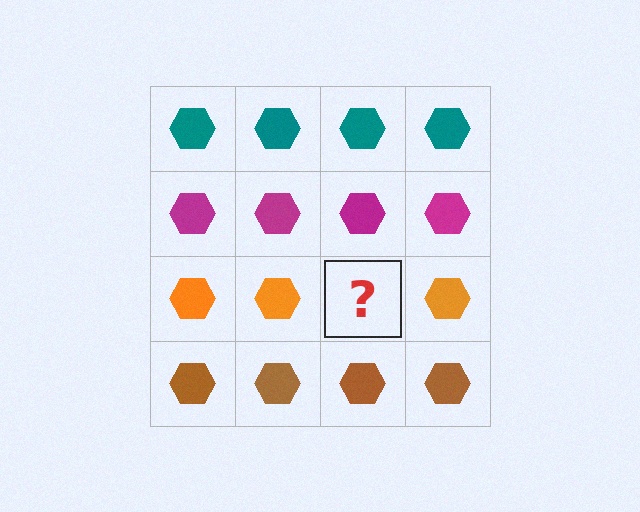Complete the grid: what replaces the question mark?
The question mark should be replaced with an orange hexagon.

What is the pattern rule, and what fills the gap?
The rule is that each row has a consistent color. The gap should be filled with an orange hexagon.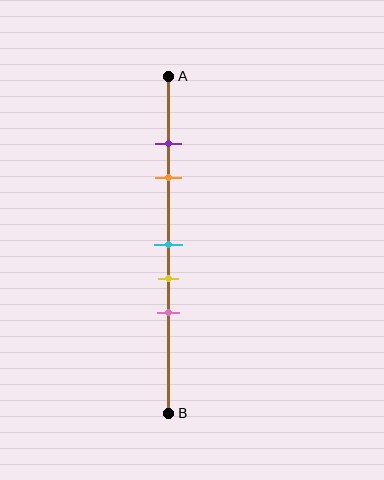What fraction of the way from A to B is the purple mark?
The purple mark is approximately 20% (0.2) of the way from A to B.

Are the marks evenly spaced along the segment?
No, the marks are not evenly spaced.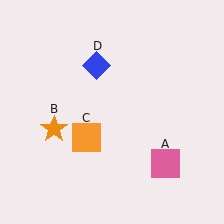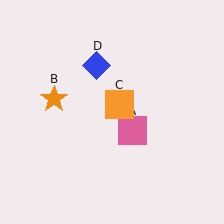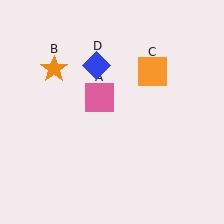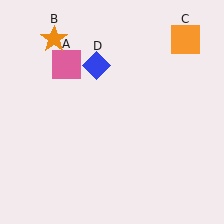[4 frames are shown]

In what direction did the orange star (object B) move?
The orange star (object B) moved up.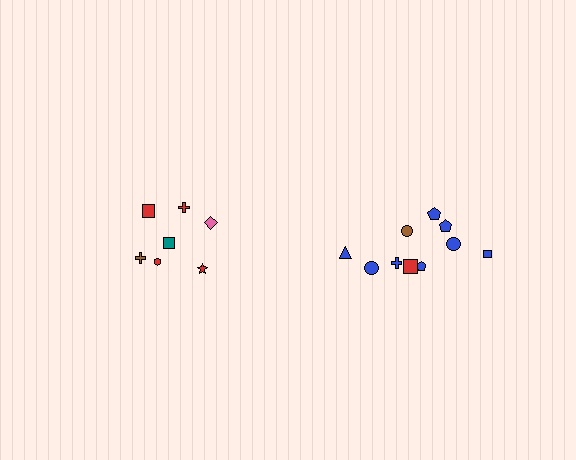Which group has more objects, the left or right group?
The right group.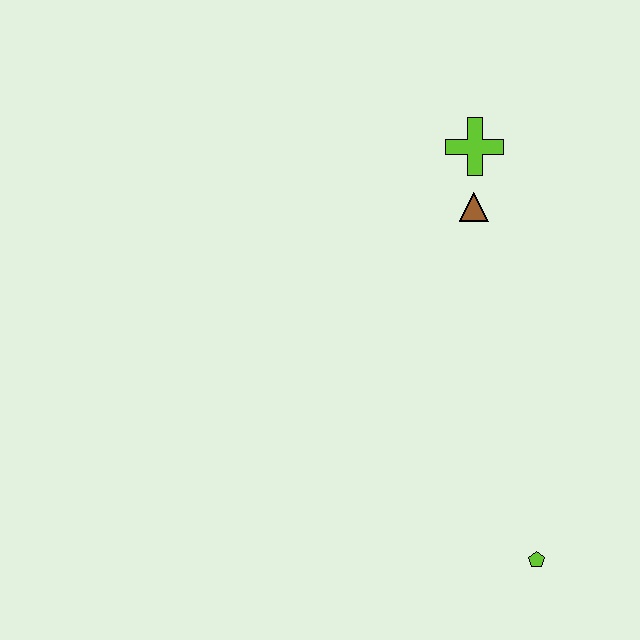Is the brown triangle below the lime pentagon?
No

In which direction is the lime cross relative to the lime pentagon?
The lime cross is above the lime pentagon.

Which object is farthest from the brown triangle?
The lime pentagon is farthest from the brown triangle.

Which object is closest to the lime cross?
The brown triangle is closest to the lime cross.